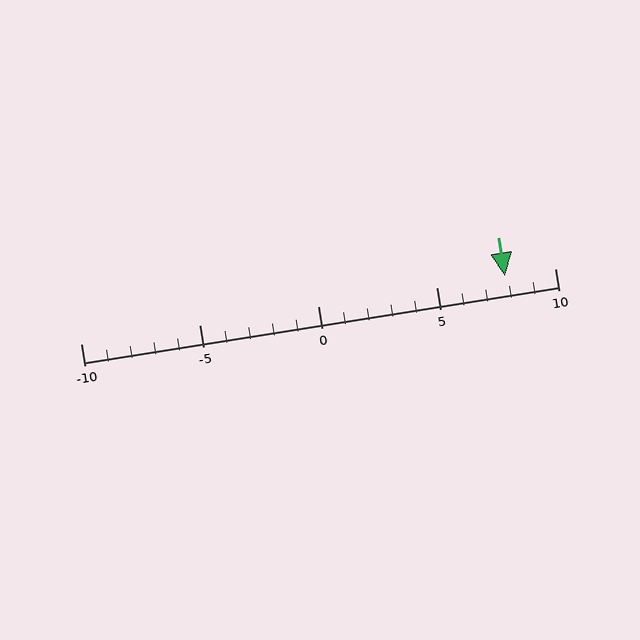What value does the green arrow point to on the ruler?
The green arrow points to approximately 8.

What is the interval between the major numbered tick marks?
The major tick marks are spaced 5 units apart.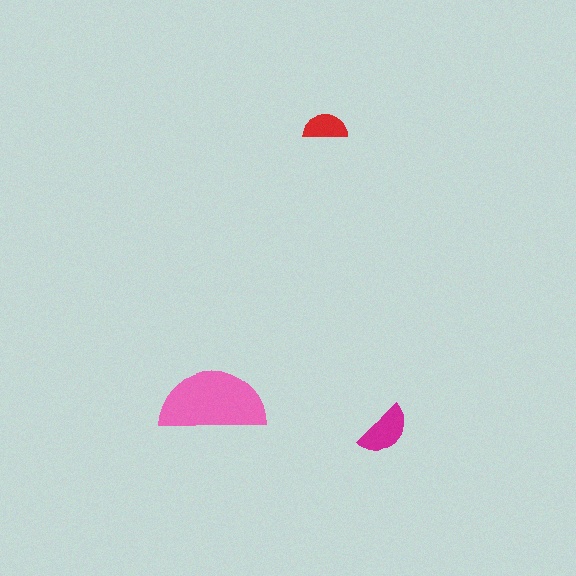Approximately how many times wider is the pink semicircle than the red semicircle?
About 2.5 times wider.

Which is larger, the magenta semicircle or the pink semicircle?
The pink one.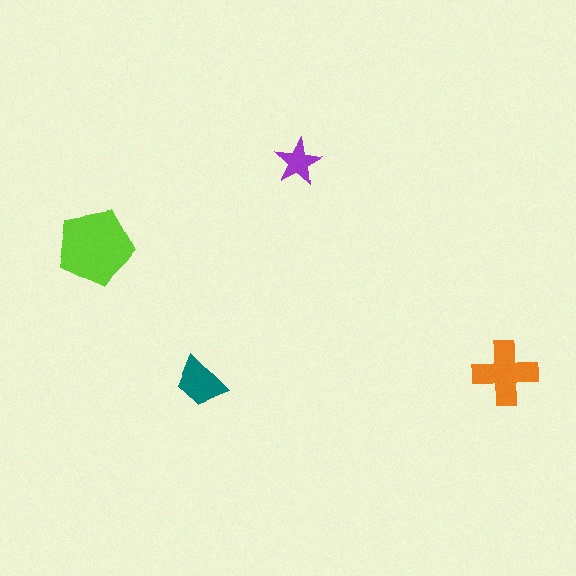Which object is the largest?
The lime pentagon.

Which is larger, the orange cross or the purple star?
The orange cross.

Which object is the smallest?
The purple star.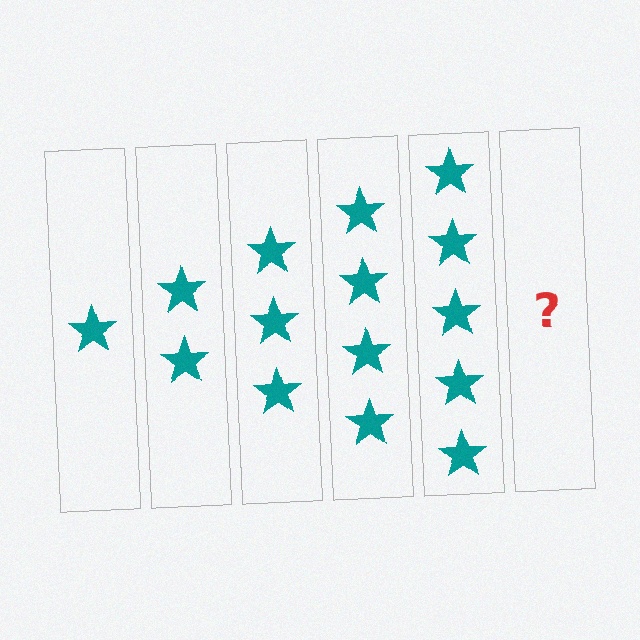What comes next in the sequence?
The next element should be 6 stars.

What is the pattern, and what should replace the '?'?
The pattern is that each step adds one more star. The '?' should be 6 stars.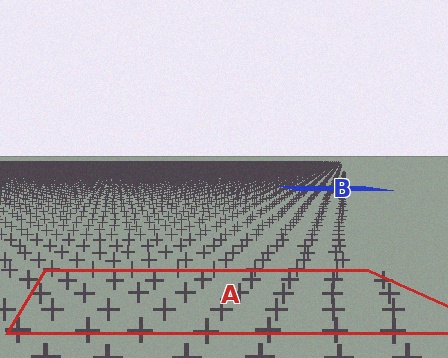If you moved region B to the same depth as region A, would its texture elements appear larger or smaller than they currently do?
They would appear larger. At a closer depth, the same texture elements are projected at a bigger on-screen size.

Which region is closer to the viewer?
Region A is closer. The texture elements there are larger and more spread out.